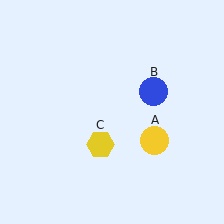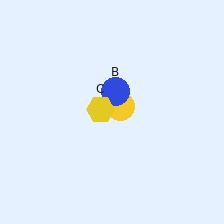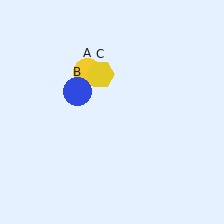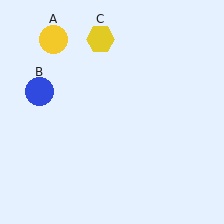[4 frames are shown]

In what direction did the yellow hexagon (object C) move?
The yellow hexagon (object C) moved up.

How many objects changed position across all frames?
3 objects changed position: yellow circle (object A), blue circle (object B), yellow hexagon (object C).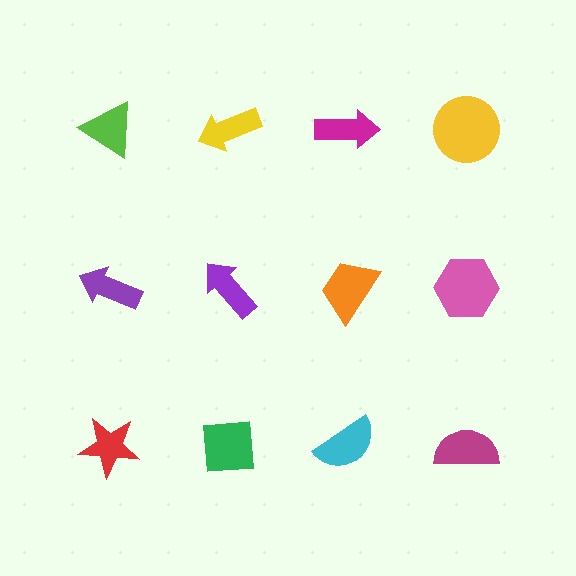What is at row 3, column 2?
A green square.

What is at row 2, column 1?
A purple arrow.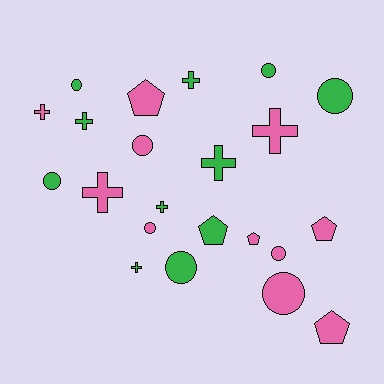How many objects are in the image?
There are 22 objects.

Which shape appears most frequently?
Circle, with 9 objects.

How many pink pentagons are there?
There are 4 pink pentagons.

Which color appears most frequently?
Green, with 11 objects.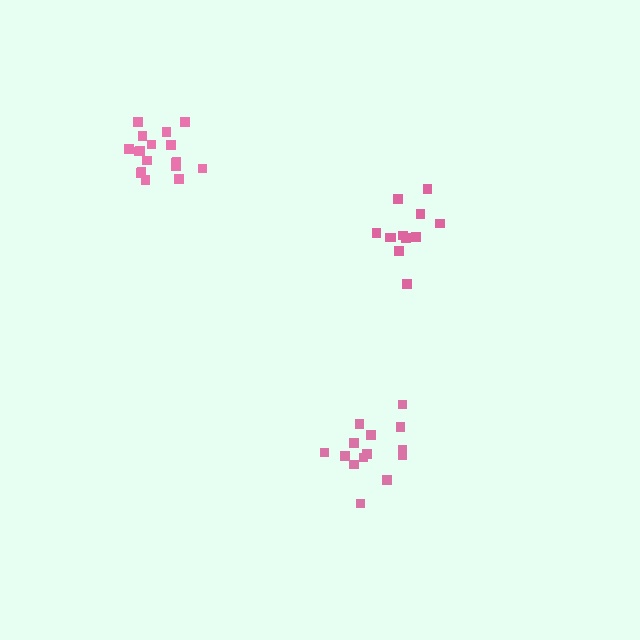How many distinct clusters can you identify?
There are 3 distinct clusters.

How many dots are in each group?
Group 1: 12 dots, Group 2: 14 dots, Group 3: 18 dots (44 total).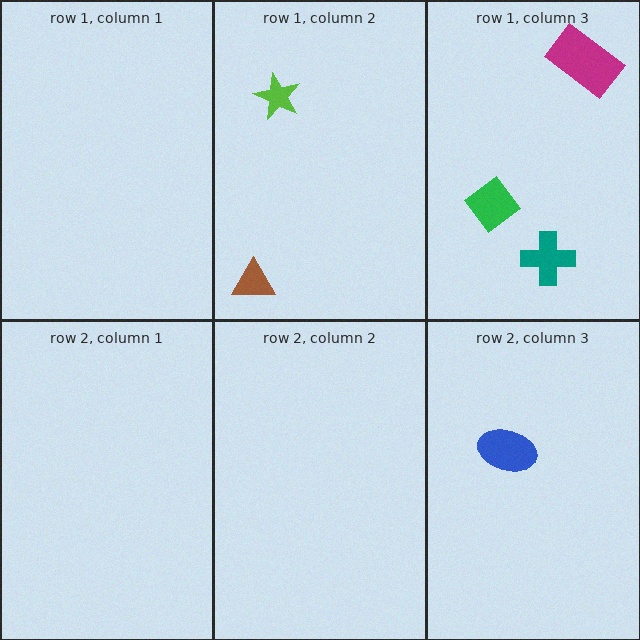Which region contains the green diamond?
The row 1, column 3 region.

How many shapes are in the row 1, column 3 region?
3.